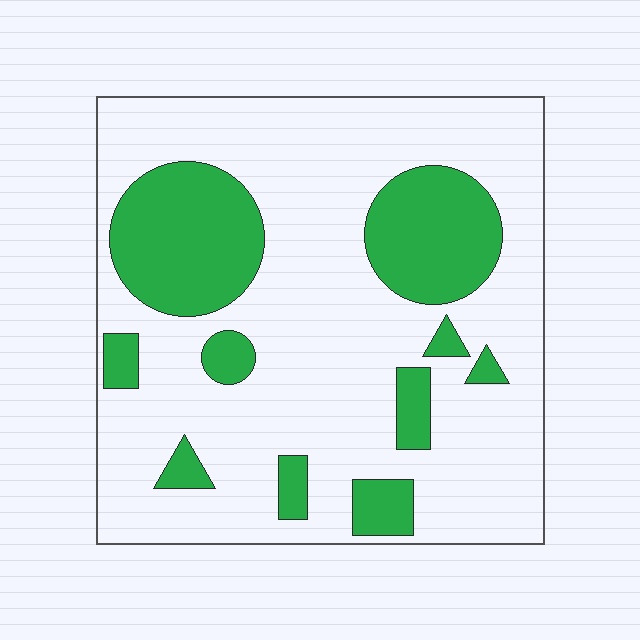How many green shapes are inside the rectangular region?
10.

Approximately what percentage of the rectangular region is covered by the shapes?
Approximately 25%.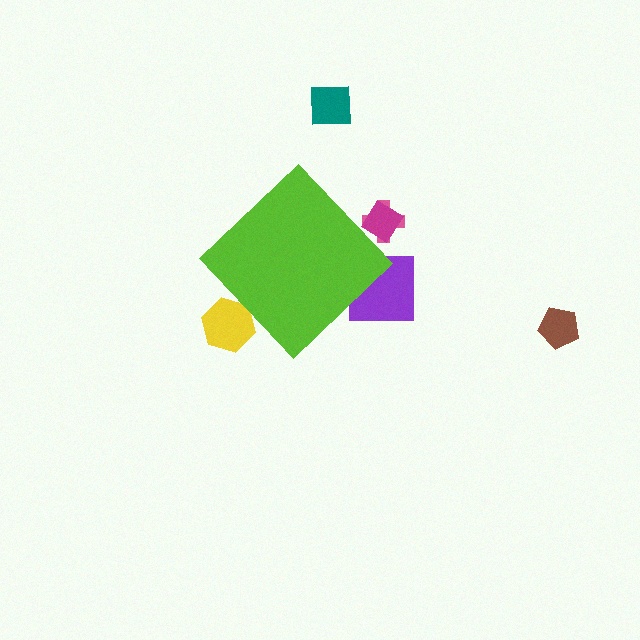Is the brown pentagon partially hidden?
No, the brown pentagon is fully visible.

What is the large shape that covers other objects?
A lime diamond.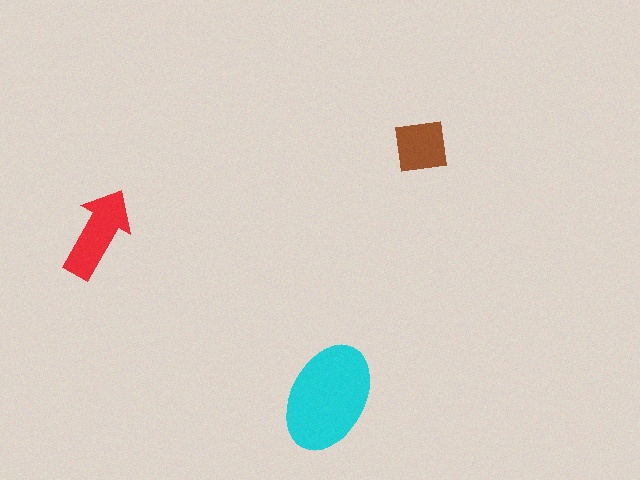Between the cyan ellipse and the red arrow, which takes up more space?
The cyan ellipse.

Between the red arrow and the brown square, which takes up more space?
The red arrow.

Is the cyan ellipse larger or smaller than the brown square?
Larger.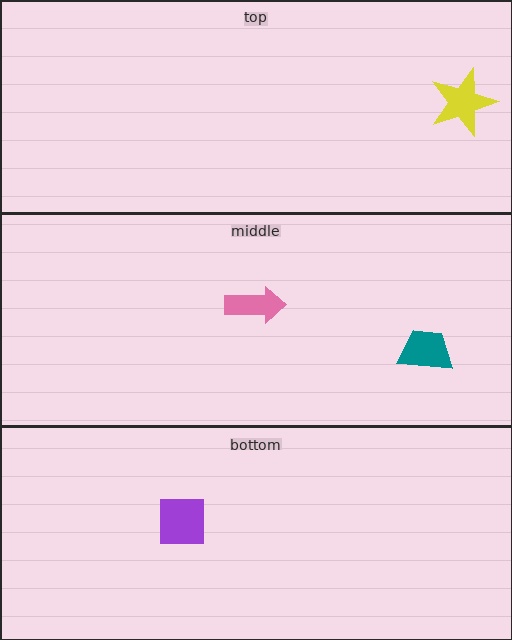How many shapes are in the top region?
1.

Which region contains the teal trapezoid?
The middle region.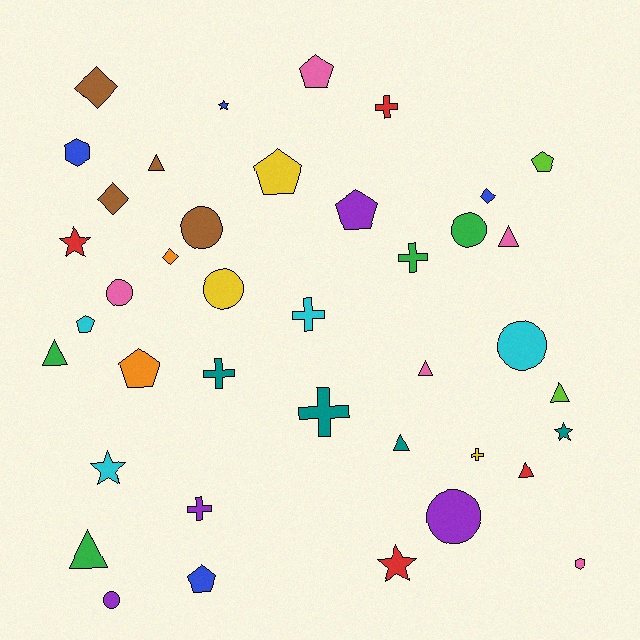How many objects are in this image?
There are 40 objects.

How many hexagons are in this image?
There are 2 hexagons.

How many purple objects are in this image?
There are 4 purple objects.